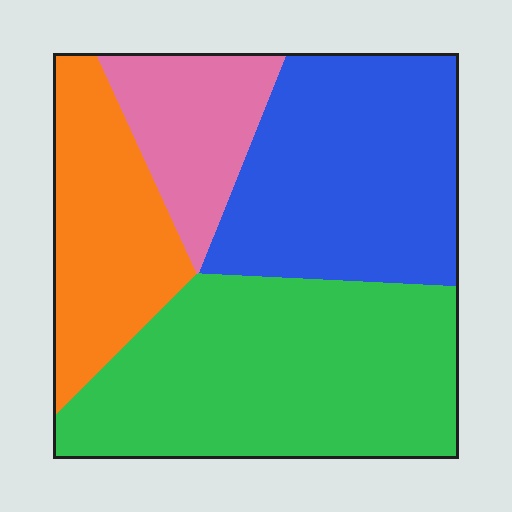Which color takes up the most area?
Green, at roughly 40%.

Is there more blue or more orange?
Blue.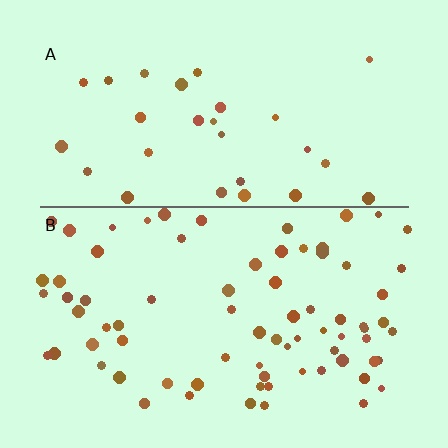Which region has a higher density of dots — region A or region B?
B (the bottom).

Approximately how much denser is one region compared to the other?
Approximately 2.6× — region B over region A.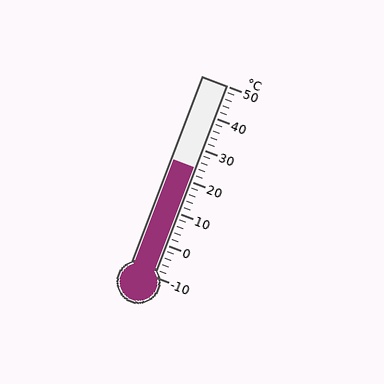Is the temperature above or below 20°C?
The temperature is above 20°C.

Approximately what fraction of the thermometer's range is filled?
The thermometer is filled to approximately 55% of its range.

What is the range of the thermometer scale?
The thermometer scale ranges from -10°C to 50°C.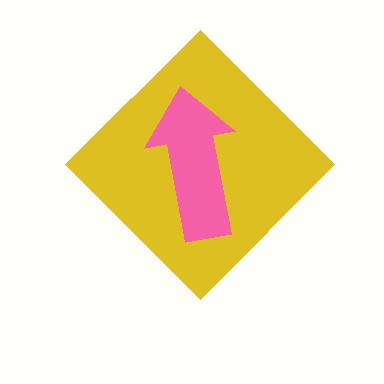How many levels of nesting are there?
2.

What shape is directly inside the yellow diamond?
The pink arrow.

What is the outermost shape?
The yellow diamond.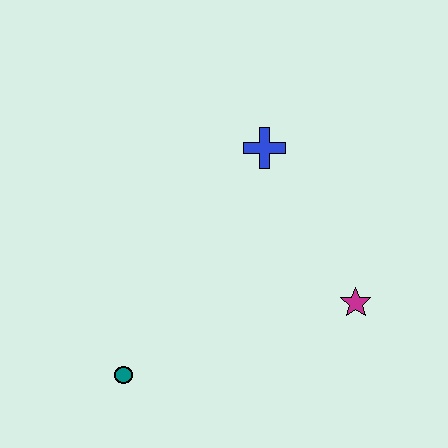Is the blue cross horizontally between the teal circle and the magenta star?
Yes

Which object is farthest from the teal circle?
The blue cross is farthest from the teal circle.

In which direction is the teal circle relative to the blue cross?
The teal circle is below the blue cross.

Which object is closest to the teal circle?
The magenta star is closest to the teal circle.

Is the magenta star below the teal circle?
No